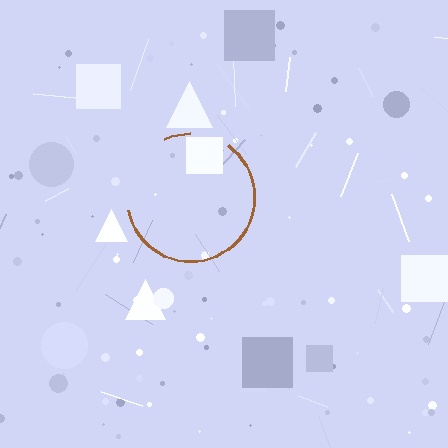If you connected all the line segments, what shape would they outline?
They would outline a circle.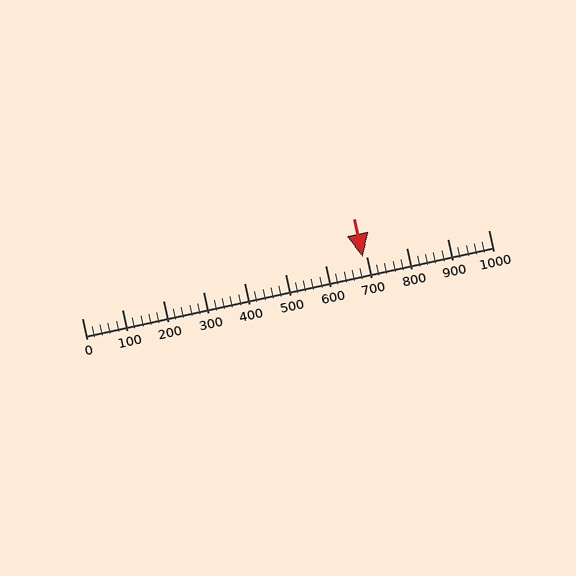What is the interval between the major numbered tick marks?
The major tick marks are spaced 100 units apart.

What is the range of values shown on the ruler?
The ruler shows values from 0 to 1000.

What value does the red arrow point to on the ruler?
The red arrow points to approximately 692.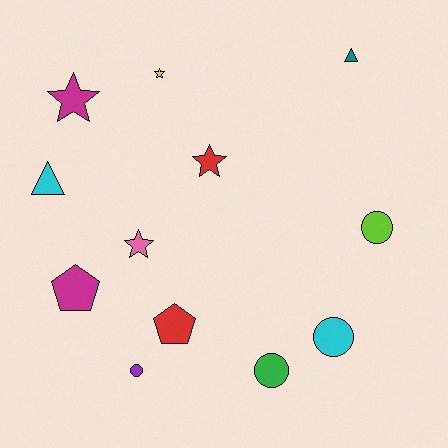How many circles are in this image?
There are 4 circles.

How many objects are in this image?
There are 12 objects.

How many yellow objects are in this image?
There is 1 yellow object.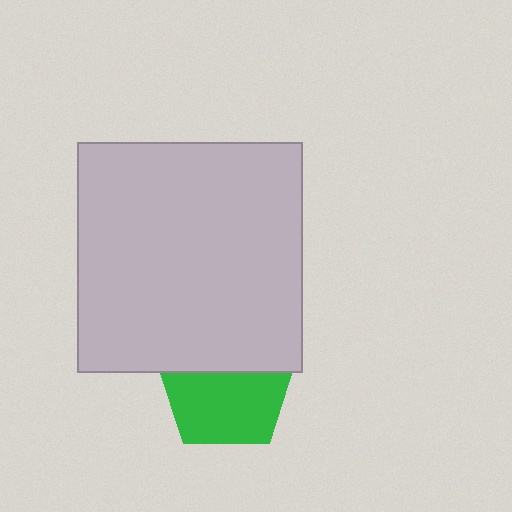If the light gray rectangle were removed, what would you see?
You would see the complete green pentagon.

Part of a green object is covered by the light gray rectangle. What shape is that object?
It is a pentagon.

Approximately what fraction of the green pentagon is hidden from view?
Roughly 41% of the green pentagon is hidden behind the light gray rectangle.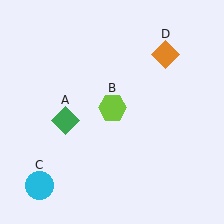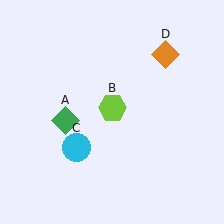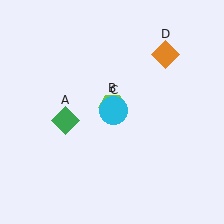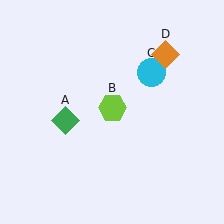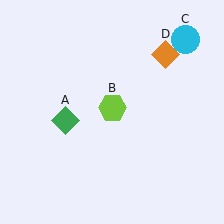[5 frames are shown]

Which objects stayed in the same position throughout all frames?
Green diamond (object A) and lime hexagon (object B) and orange diamond (object D) remained stationary.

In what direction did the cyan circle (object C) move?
The cyan circle (object C) moved up and to the right.